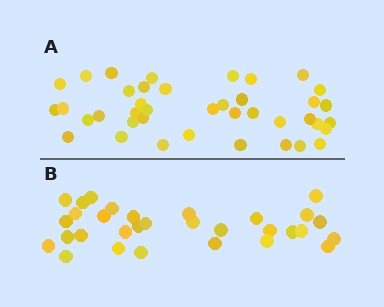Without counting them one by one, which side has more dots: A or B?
Region A (the top region) has more dots.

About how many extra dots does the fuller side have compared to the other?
Region A has roughly 8 or so more dots than region B.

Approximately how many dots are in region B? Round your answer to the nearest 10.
About 30 dots. (The exact count is 31, which rounds to 30.)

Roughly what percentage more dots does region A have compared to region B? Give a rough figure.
About 30% more.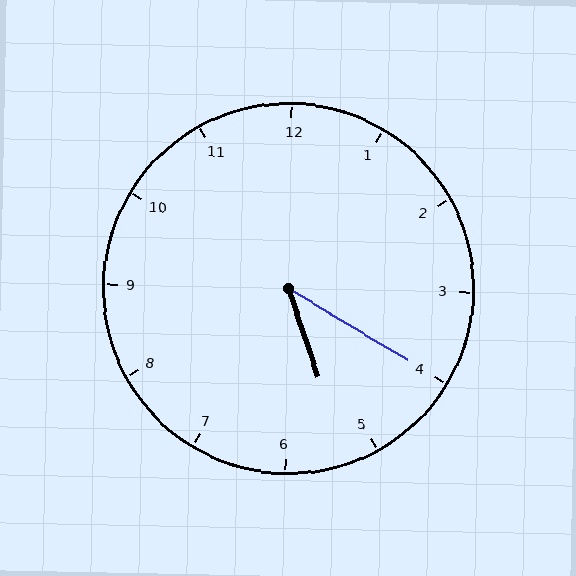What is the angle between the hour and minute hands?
Approximately 40 degrees.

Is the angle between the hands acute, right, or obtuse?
It is acute.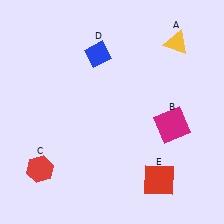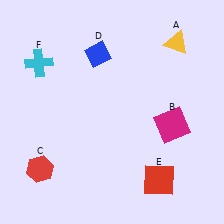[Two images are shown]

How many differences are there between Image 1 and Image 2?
There is 1 difference between the two images.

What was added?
A cyan cross (F) was added in Image 2.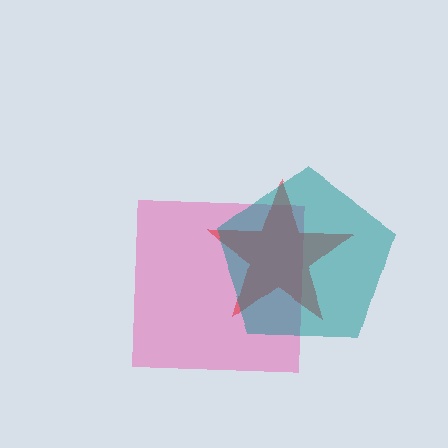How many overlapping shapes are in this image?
There are 3 overlapping shapes in the image.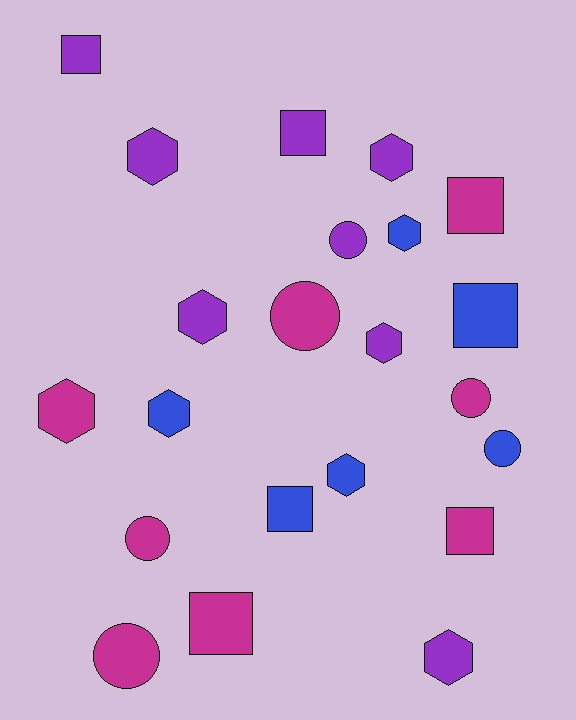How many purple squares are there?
There are 2 purple squares.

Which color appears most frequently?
Magenta, with 8 objects.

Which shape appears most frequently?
Hexagon, with 9 objects.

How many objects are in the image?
There are 22 objects.